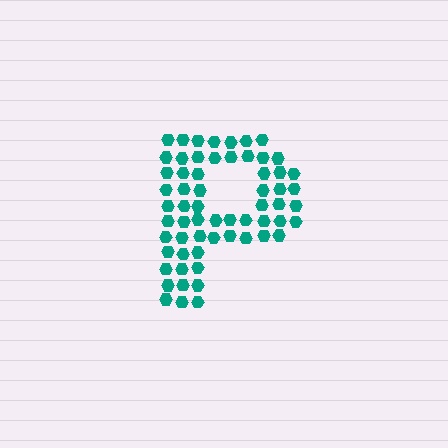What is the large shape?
The large shape is the letter P.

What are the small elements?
The small elements are hexagons.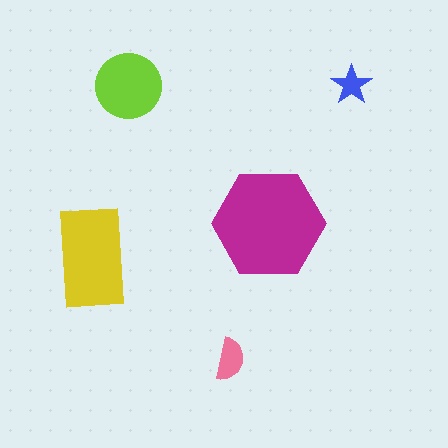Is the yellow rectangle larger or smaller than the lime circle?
Larger.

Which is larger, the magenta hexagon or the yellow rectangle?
The magenta hexagon.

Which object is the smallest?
The blue star.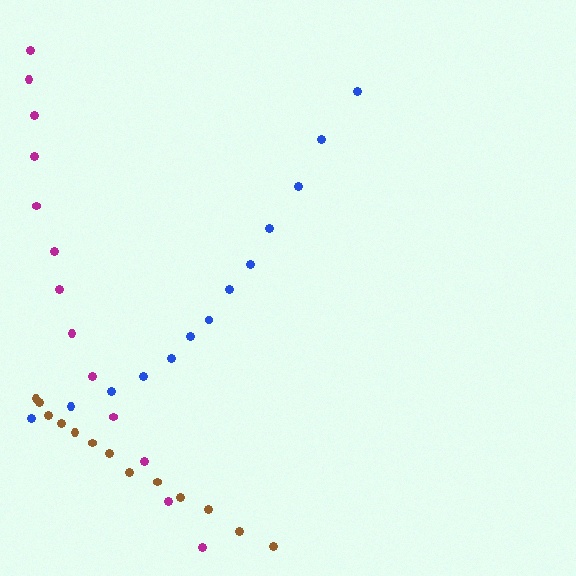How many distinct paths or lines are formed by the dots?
There are 3 distinct paths.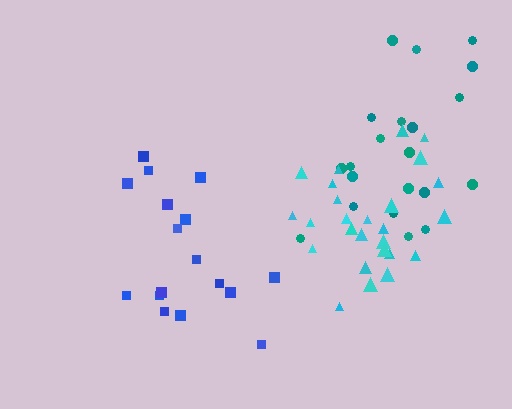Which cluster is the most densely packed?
Cyan.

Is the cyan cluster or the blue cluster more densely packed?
Cyan.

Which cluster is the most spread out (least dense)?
Blue.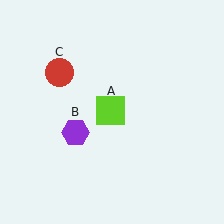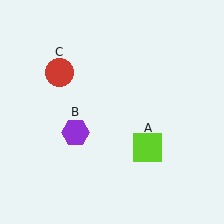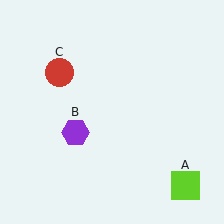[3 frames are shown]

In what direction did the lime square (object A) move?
The lime square (object A) moved down and to the right.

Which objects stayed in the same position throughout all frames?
Purple hexagon (object B) and red circle (object C) remained stationary.